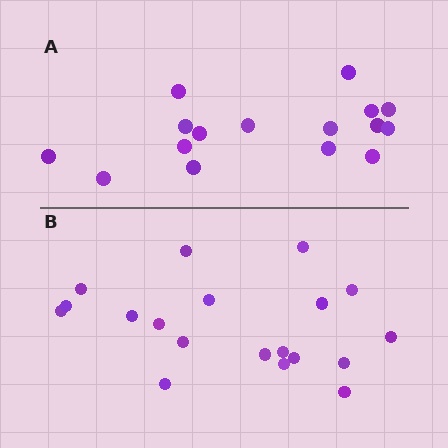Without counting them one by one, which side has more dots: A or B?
Region B (the bottom region) has more dots.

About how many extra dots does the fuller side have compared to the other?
Region B has just a few more — roughly 2 or 3 more dots than region A.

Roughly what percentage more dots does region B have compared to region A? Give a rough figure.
About 20% more.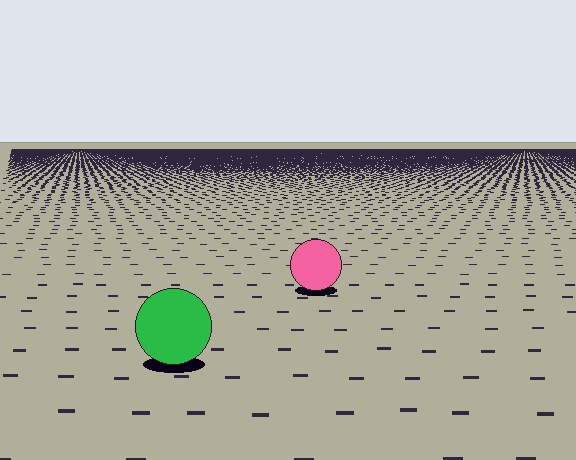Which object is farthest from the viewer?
The pink circle is farthest from the viewer. It appears smaller and the ground texture around it is denser.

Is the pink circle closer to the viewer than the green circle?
No. The green circle is closer — you can tell from the texture gradient: the ground texture is coarser near it.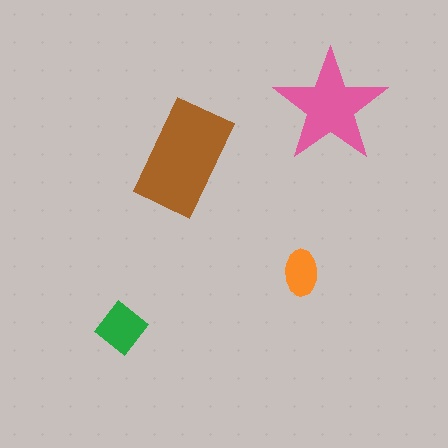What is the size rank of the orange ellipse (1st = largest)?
4th.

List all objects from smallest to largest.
The orange ellipse, the green diamond, the pink star, the brown rectangle.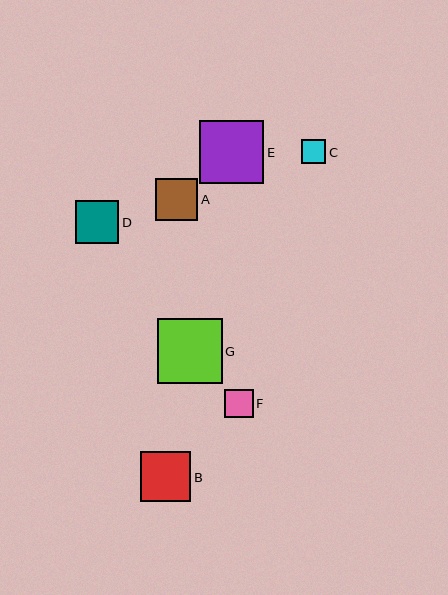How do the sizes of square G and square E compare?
Square G and square E are approximately the same size.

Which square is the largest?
Square G is the largest with a size of approximately 65 pixels.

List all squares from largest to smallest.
From largest to smallest: G, E, B, D, A, F, C.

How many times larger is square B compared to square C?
Square B is approximately 2.1 times the size of square C.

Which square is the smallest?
Square C is the smallest with a size of approximately 24 pixels.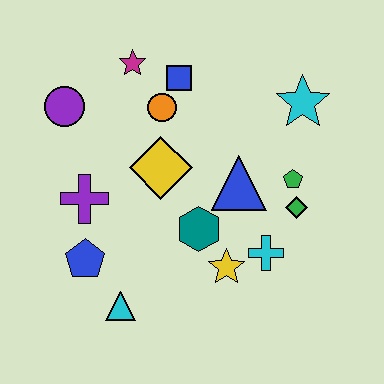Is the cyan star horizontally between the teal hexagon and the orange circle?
No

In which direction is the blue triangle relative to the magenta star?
The blue triangle is below the magenta star.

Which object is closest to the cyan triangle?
The blue pentagon is closest to the cyan triangle.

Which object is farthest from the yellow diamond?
The cyan star is farthest from the yellow diamond.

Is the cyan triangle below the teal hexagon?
Yes